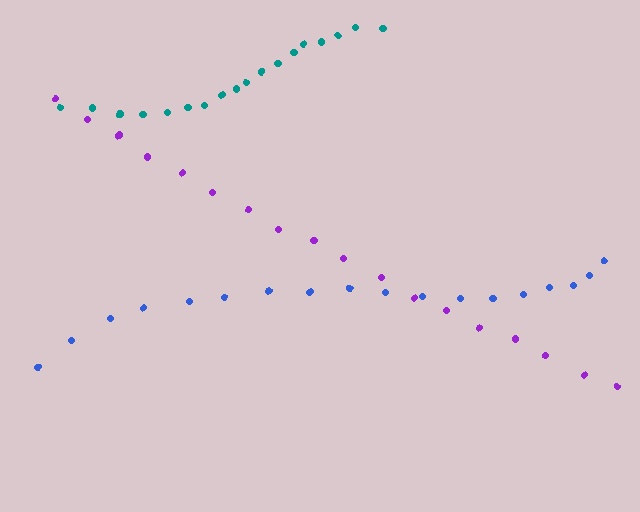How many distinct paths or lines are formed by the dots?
There are 3 distinct paths.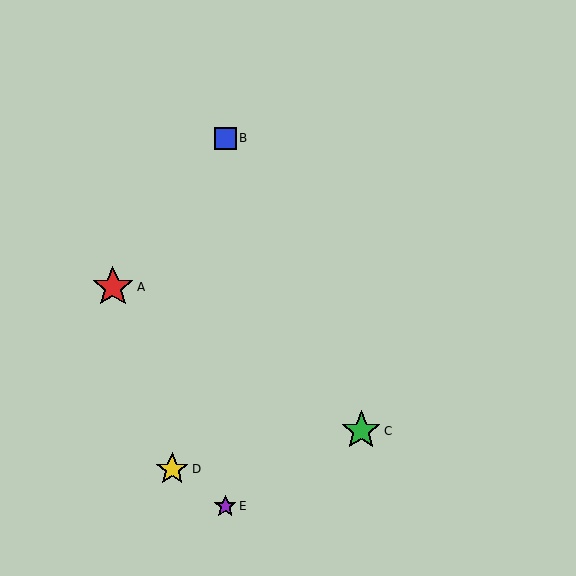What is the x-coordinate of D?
Object D is at x≈172.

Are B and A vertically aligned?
No, B is at x≈225 and A is at x≈113.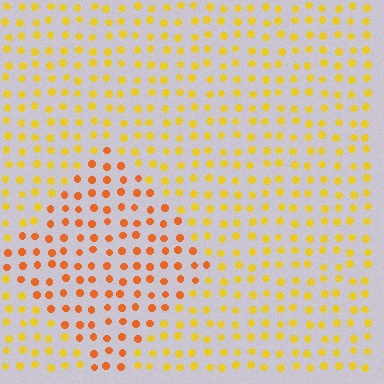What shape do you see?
I see a diamond.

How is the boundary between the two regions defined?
The boundary is defined purely by a slight shift in hue (about 31 degrees). Spacing, size, and orientation are identical on both sides.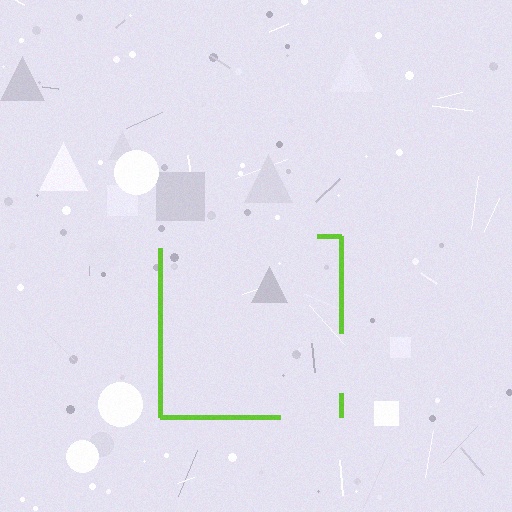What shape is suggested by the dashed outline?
The dashed outline suggests a square.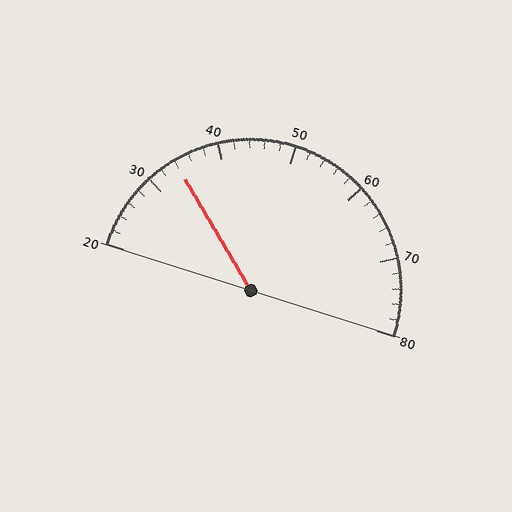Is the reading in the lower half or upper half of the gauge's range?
The reading is in the lower half of the range (20 to 80).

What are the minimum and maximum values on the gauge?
The gauge ranges from 20 to 80.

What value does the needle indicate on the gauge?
The needle indicates approximately 34.